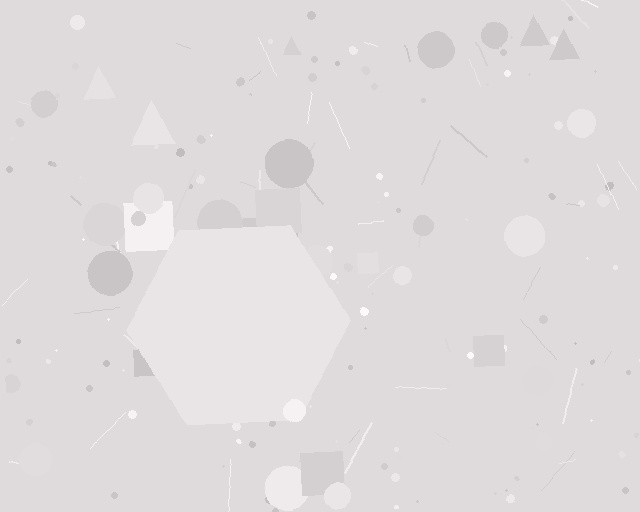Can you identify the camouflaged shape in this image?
The camouflaged shape is a hexagon.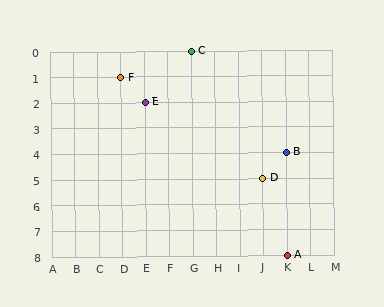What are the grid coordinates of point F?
Point F is at grid coordinates (D, 1).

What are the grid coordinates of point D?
Point D is at grid coordinates (J, 5).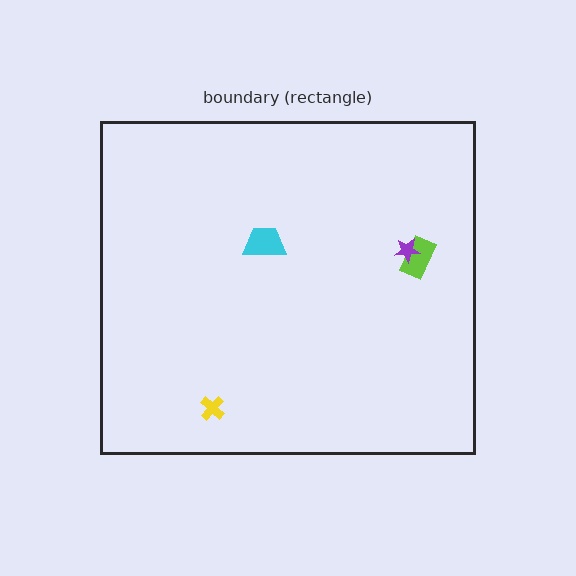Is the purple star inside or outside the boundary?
Inside.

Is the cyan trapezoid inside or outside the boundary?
Inside.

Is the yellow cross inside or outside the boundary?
Inside.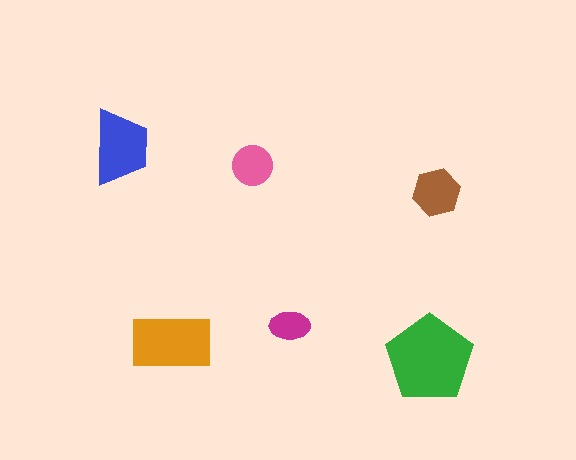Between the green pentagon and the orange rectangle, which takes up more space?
The green pentagon.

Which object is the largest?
The green pentagon.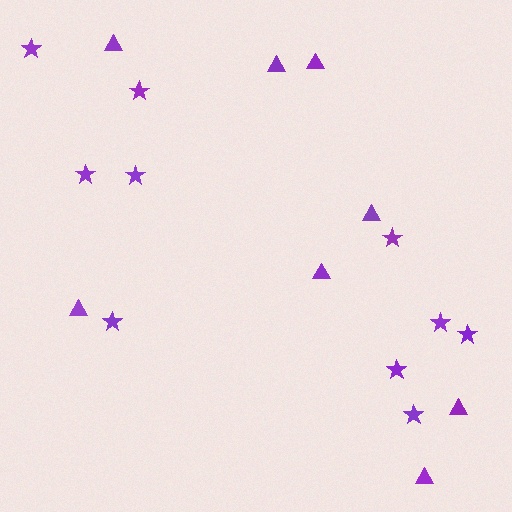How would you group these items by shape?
There are 2 groups: one group of stars (10) and one group of triangles (8).